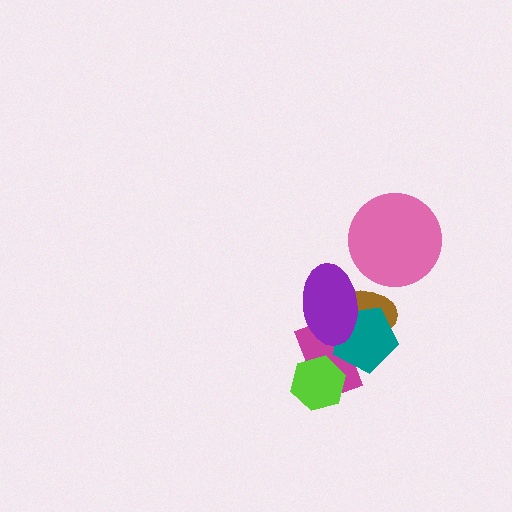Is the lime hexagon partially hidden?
No, no other shape covers it.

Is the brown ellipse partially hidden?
Yes, it is partially covered by another shape.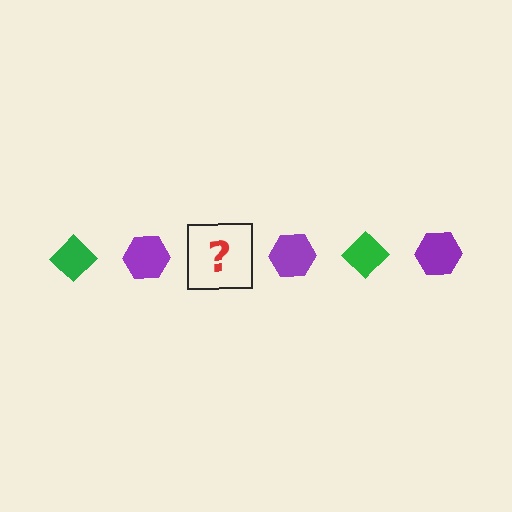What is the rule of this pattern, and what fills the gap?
The rule is that the pattern alternates between green diamond and purple hexagon. The gap should be filled with a green diamond.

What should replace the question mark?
The question mark should be replaced with a green diamond.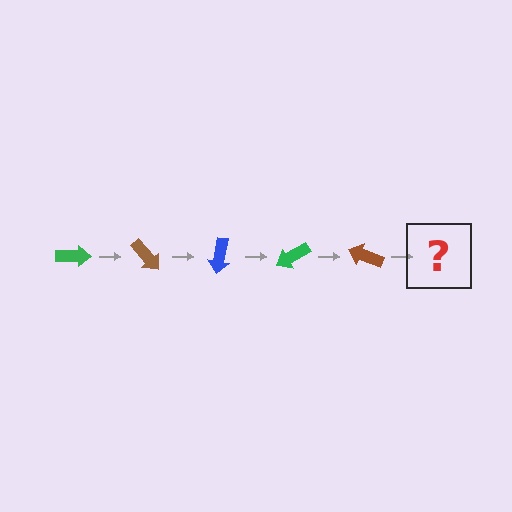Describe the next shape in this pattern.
It should be a blue arrow, rotated 250 degrees from the start.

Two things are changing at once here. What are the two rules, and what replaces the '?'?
The two rules are that it rotates 50 degrees each step and the color cycles through green, brown, and blue. The '?' should be a blue arrow, rotated 250 degrees from the start.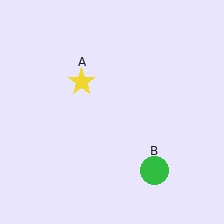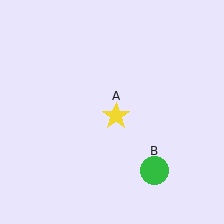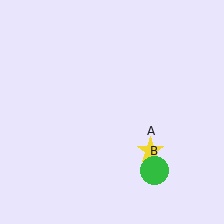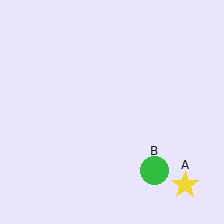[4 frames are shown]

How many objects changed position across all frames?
1 object changed position: yellow star (object A).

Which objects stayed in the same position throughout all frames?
Green circle (object B) remained stationary.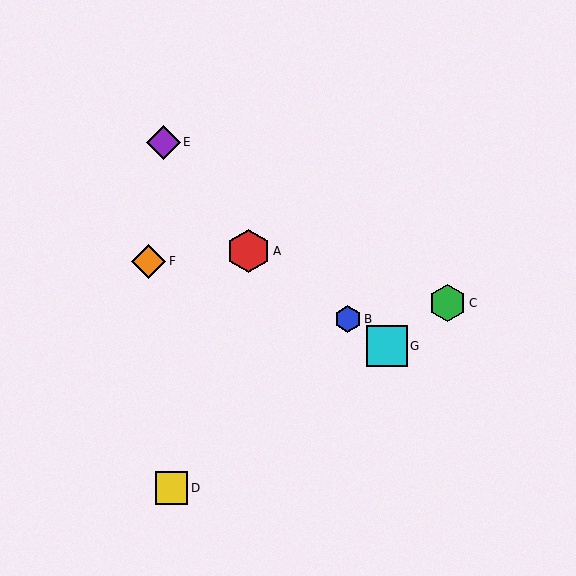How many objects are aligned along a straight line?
3 objects (A, B, G) are aligned along a straight line.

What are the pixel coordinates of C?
Object C is at (447, 303).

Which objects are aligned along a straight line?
Objects A, B, G are aligned along a straight line.